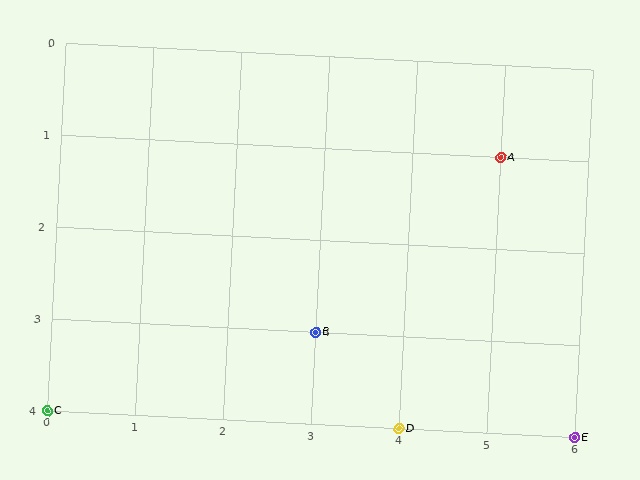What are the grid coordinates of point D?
Point D is at grid coordinates (4, 4).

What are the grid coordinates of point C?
Point C is at grid coordinates (0, 4).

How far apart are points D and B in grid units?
Points D and B are 1 column and 1 row apart (about 1.4 grid units diagonally).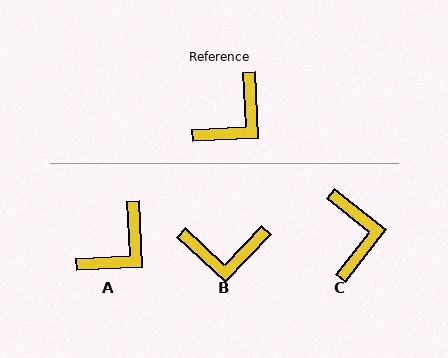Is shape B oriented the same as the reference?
No, it is off by about 46 degrees.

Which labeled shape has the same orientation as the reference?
A.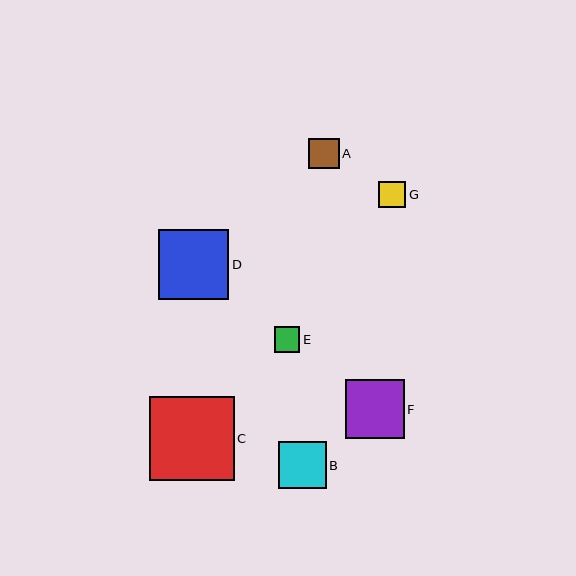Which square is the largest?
Square C is the largest with a size of approximately 84 pixels.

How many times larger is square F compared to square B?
Square F is approximately 1.2 times the size of square B.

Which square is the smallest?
Square E is the smallest with a size of approximately 25 pixels.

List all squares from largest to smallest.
From largest to smallest: C, D, F, B, A, G, E.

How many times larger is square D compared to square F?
Square D is approximately 1.2 times the size of square F.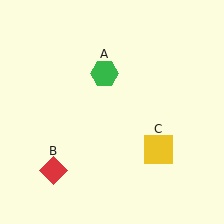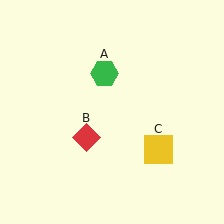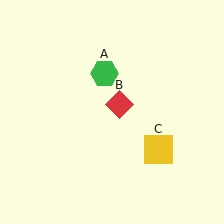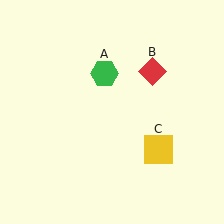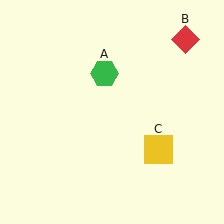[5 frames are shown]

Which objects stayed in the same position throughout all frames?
Green hexagon (object A) and yellow square (object C) remained stationary.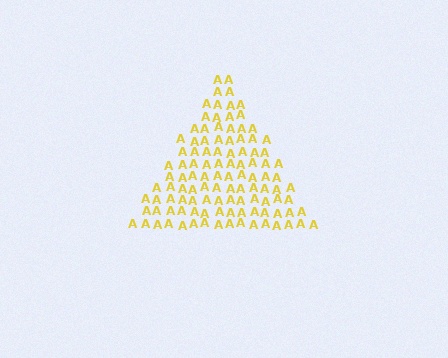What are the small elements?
The small elements are letter A's.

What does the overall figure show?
The overall figure shows a triangle.